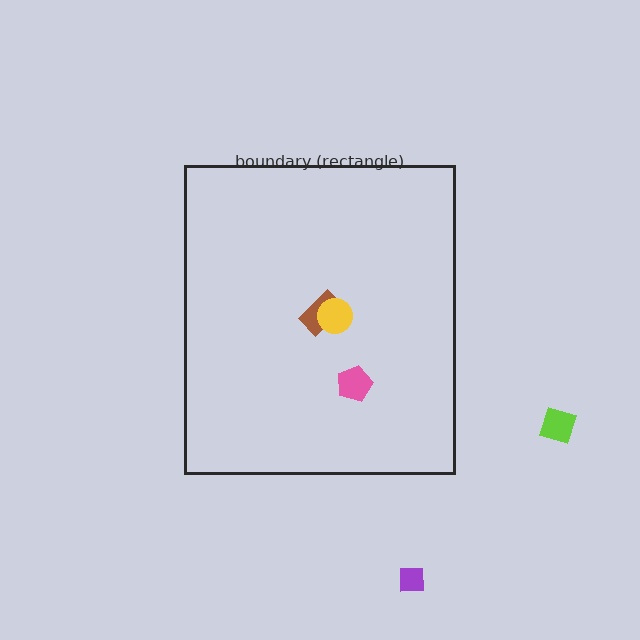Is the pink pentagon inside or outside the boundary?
Inside.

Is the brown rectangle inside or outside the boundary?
Inside.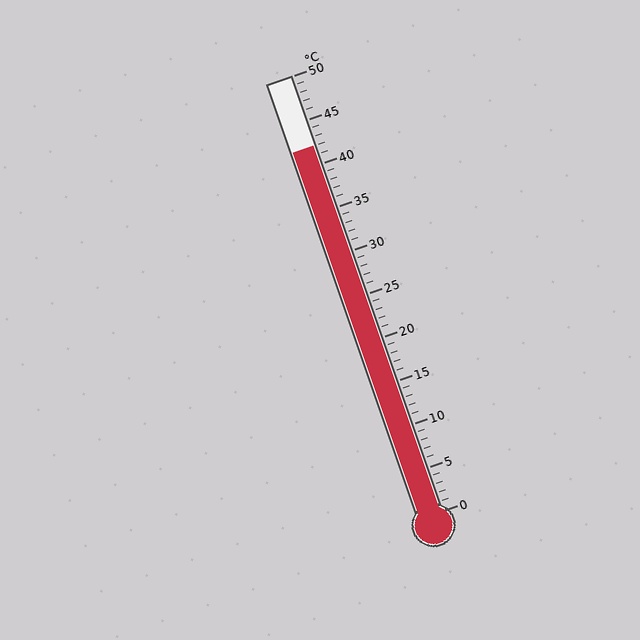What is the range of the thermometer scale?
The thermometer scale ranges from 0°C to 50°C.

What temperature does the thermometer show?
The thermometer shows approximately 42°C.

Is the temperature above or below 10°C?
The temperature is above 10°C.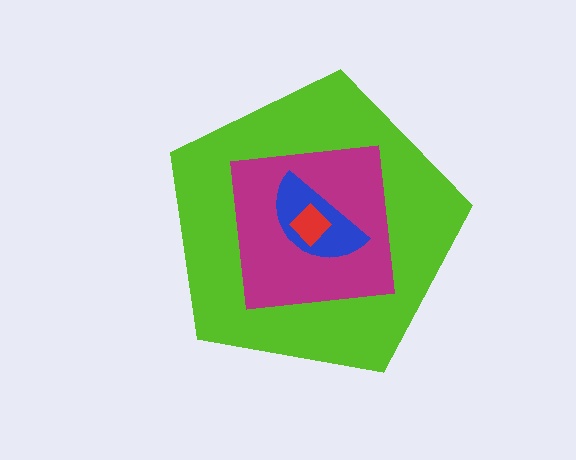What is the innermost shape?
The red diamond.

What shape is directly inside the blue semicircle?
The red diamond.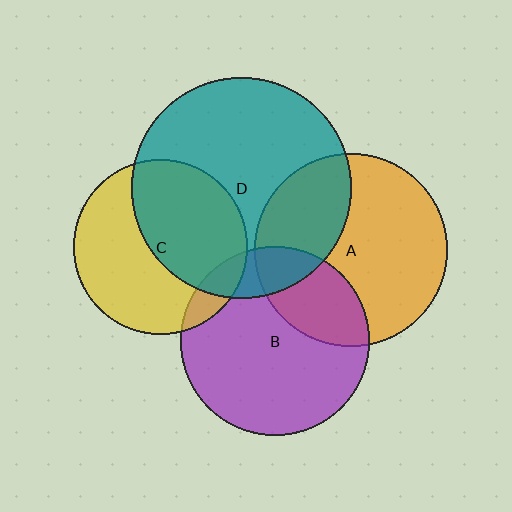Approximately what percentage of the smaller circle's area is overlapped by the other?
Approximately 25%.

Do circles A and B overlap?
Yes.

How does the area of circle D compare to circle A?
Approximately 1.3 times.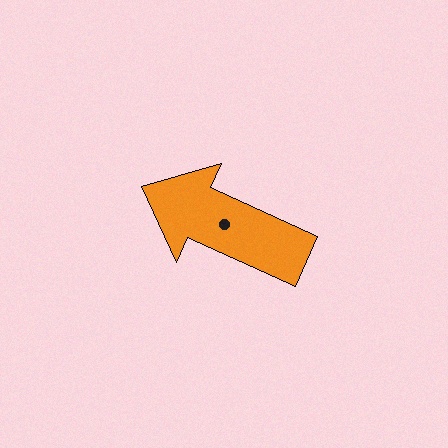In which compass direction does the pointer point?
Northwest.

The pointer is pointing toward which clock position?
Roughly 10 o'clock.